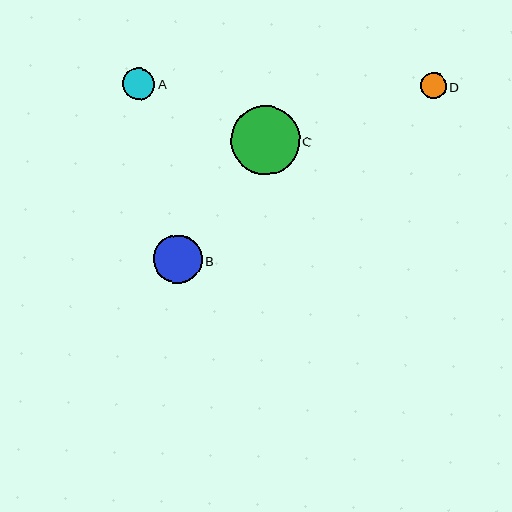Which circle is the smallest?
Circle D is the smallest with a size of approximately 26 pixels.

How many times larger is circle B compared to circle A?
Circle B is approximately 1.5 times the size of circle A.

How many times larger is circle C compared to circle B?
Circle C is approximately 1.4 times the size of circle B.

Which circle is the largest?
Circle C is the largest with a size of approximately 69 pixels.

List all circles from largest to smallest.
From largest to smallest: C, B, A, D.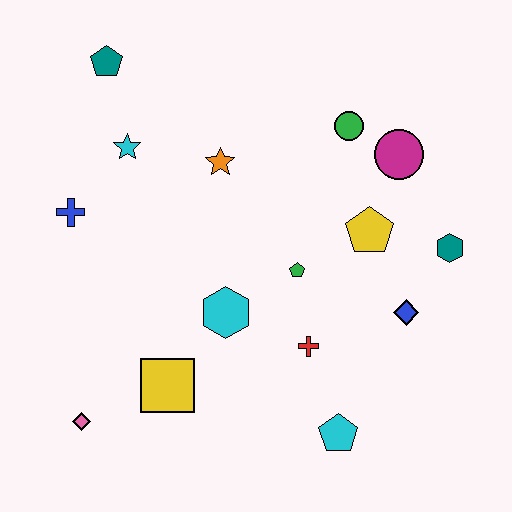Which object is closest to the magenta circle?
The green circle is closest to the magenta circle.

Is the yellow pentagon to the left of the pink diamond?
No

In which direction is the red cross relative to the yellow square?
The red cross is to the right of the yellow square.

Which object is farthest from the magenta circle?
The pink diamond is farthest from the magenta circle.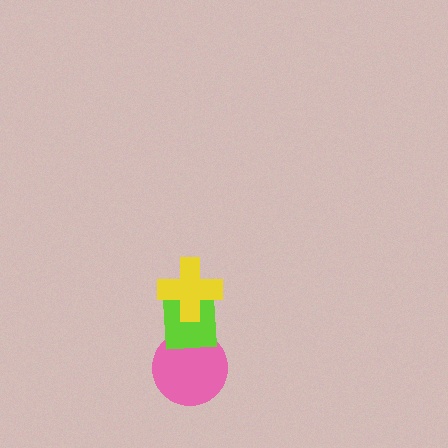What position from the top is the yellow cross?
The yellow cross is 1st from the top.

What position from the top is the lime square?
The lime square is 2nd from the top.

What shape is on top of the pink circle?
The lime square is on top of the pink circle.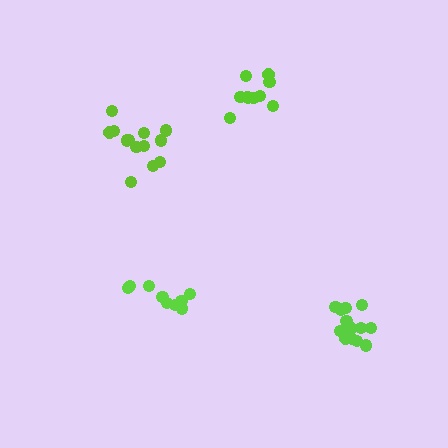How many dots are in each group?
Group 1: 13 dots, Group 2: 10 dots, Group 3: 14 dots, Group 4: 10 dots (47 total).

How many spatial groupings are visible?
There are 4 spatial groupings.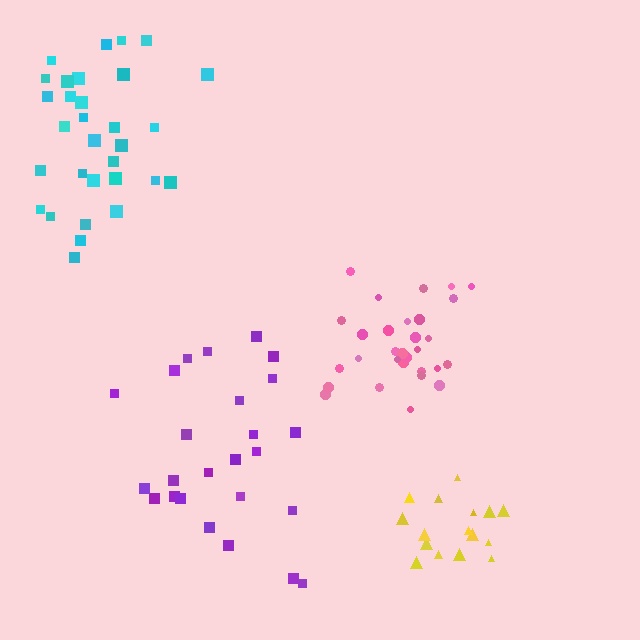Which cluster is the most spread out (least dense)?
Purple.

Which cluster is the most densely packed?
Pink.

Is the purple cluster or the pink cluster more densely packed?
Pink.